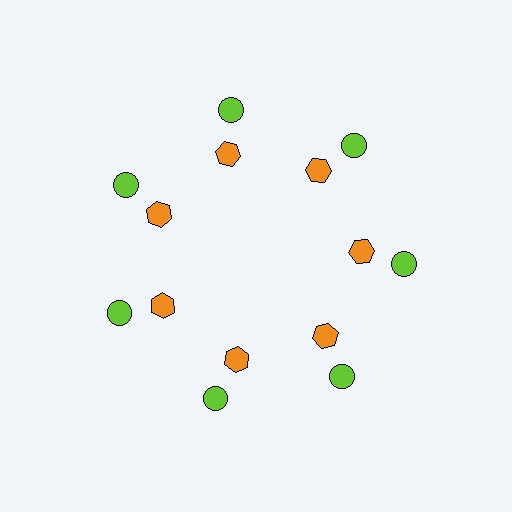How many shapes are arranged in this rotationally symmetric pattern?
There are 14 shapes, arranged in 7 groups of 2.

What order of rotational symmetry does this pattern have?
This pattern has 7-fold rotational symmetry.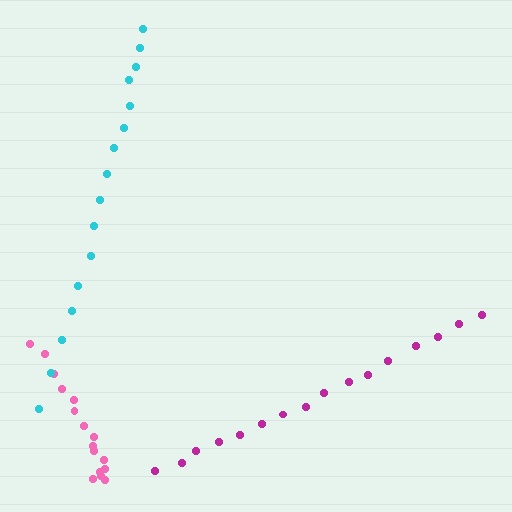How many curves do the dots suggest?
There are 3 distinct paths.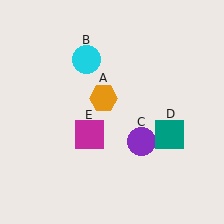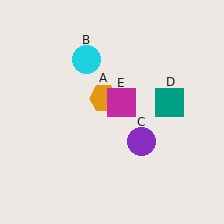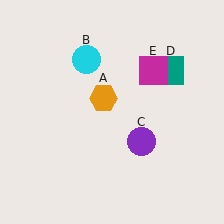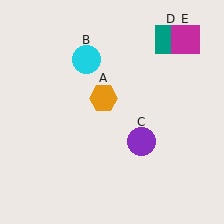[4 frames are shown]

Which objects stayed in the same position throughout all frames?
Orange hexagon (object A) and cyan circle (object B) and purple circle (object C) remained stationary.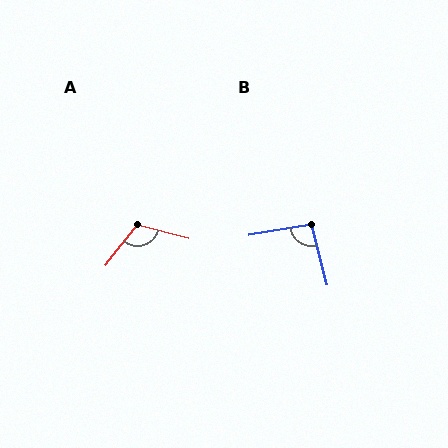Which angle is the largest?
A, at approximately 113 degrees.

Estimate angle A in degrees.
Approximately 113 degrees.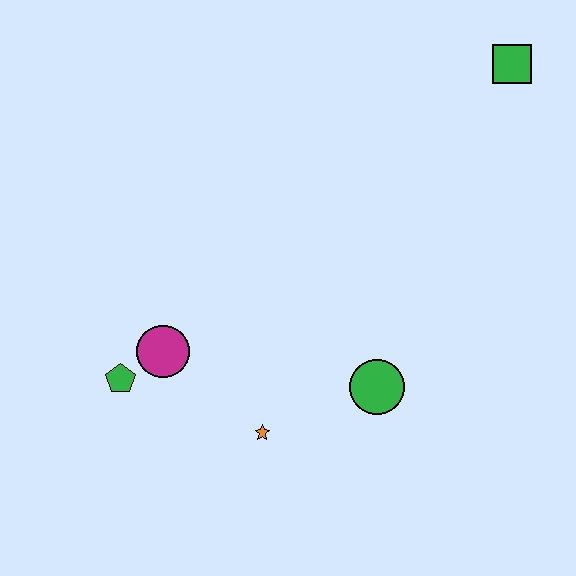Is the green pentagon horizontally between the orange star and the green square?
No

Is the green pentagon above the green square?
No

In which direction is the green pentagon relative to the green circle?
The green pentagon is to the left of the green circle.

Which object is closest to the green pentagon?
The magenta circle is closest to the green pentagon.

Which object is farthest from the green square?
The green pentagon is farthest from the green square.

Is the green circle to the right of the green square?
No